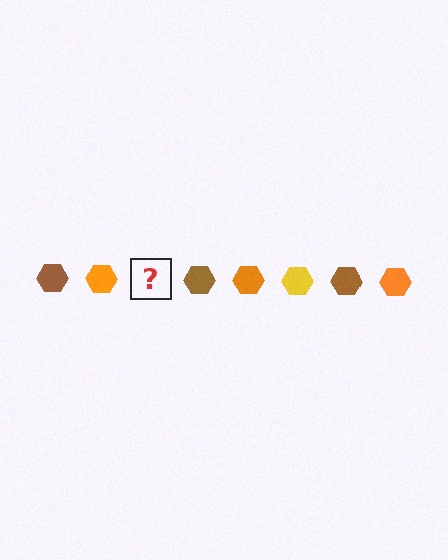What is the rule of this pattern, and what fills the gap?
The rule is that the pattern cycles through brown, orange, yellow hexagons. The gap should be filled with a yellow hexagon.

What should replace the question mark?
The question mark should be replaced with a yellow hexagon.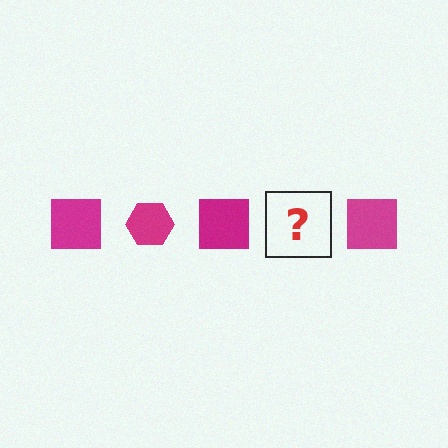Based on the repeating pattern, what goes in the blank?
The blank should be a magenta hexagon.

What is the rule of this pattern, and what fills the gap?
The rule is that the pattern cycles through square, hexagon shapes in magenta. The gap should be filled with a magenta hexagon.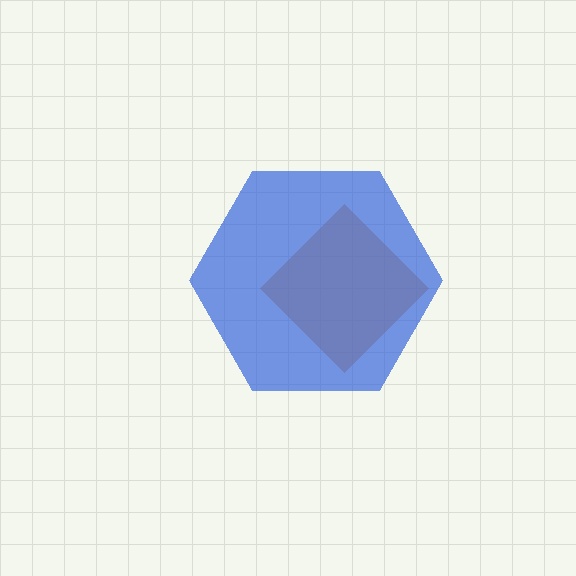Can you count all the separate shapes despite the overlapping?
Yes, there are 2 separate shapes.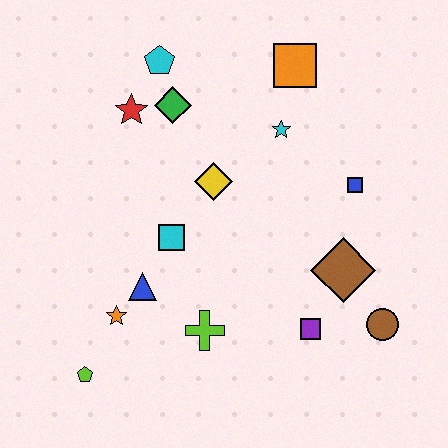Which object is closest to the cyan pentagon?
The green diamond is closest to the cyan pentagon.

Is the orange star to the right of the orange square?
No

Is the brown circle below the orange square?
Yes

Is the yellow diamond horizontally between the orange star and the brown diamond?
Yes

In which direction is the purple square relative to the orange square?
The purple square is below the orange square.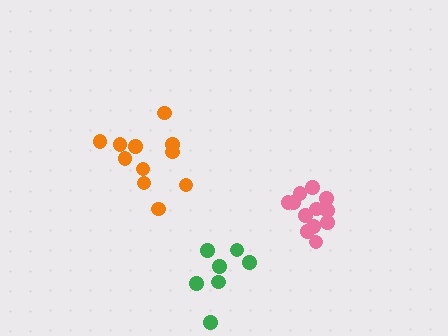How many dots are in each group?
Group 1: 12 dots, Group 2: 11 dots, Group 3: 7 dots (30 total).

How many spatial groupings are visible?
There are 3 spatial groupings.